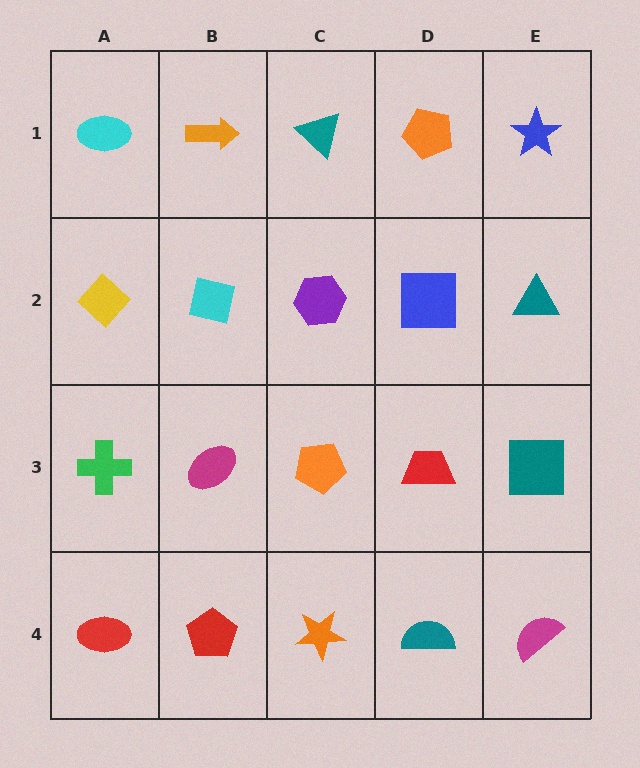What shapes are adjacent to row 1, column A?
A yellow diamond (row 2, column A), an orange arrow (row 1, column B).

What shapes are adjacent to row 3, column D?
A blue square (row 2, column D), a teal semicircle (row 4, column D), an orange pentagon (row 3, column C), a teal square (row 3, column E).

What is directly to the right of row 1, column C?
An orange pentagon.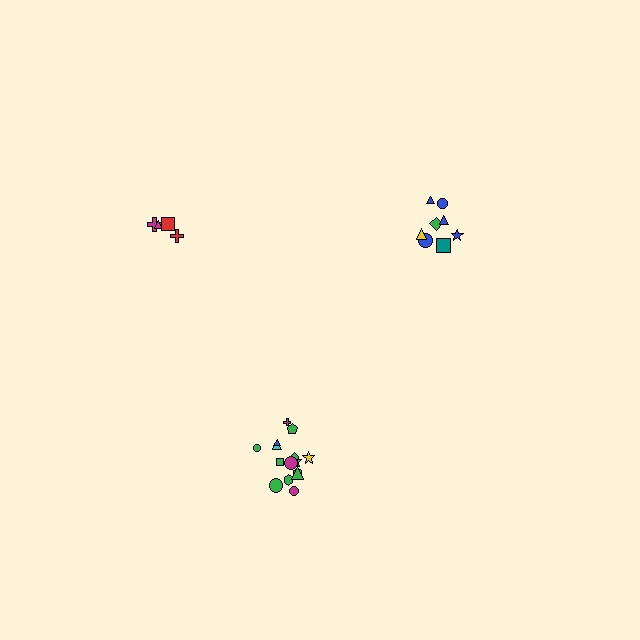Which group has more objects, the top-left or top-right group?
The top-right group.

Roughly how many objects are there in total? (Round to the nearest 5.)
Roughly 25 objects in total.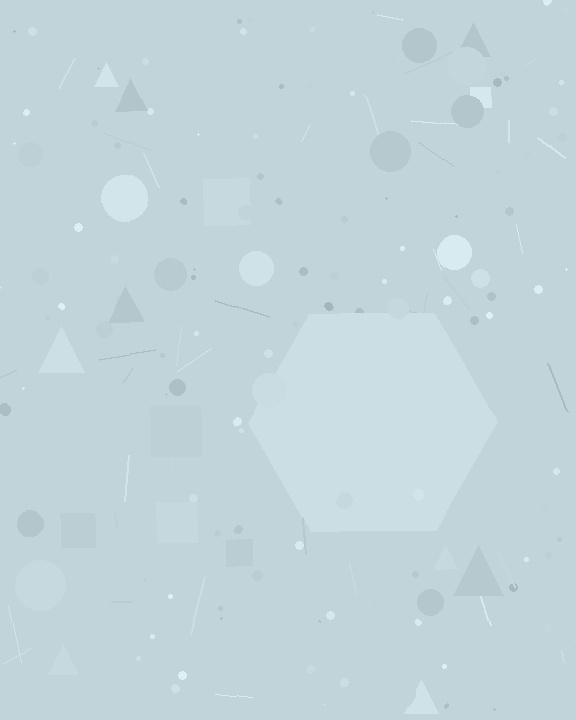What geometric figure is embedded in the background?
A hexagon is embedded in the background.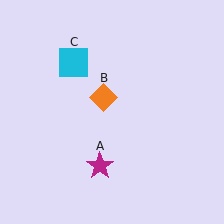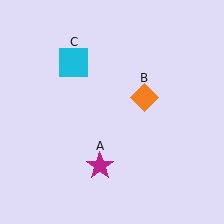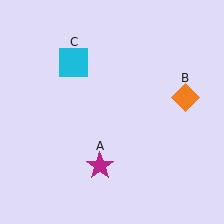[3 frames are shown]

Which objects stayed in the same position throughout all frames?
Magenta star (object A) and cyan square (object C) remained stationary.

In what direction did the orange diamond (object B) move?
The orange diamond (object B) moved right.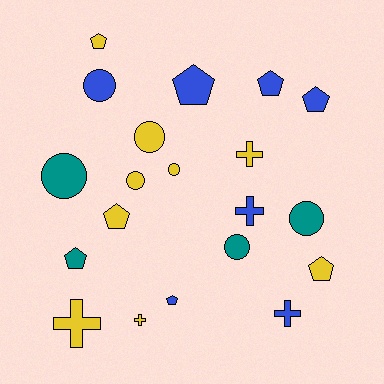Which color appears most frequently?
Yellow, with 9 objects.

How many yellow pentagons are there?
There are 3 yellow pentagons.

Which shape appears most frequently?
Pentagon, with 8 objects.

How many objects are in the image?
There are 20 objects.